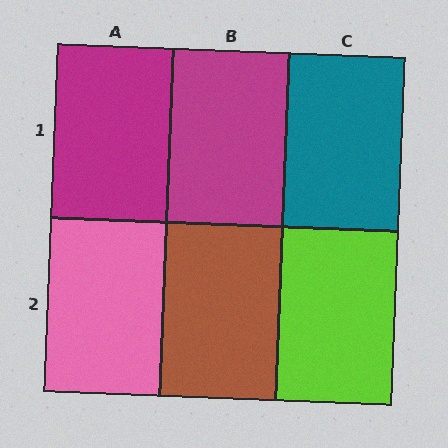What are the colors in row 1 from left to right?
Magenta, magenta, teal.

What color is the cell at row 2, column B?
Brown.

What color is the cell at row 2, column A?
Pink.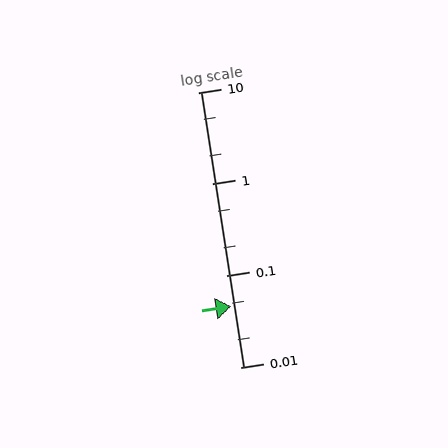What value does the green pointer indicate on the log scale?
The pointer indicates approximately 0.046.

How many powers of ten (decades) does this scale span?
The scale spans 3 decades, from 0.01 to 10.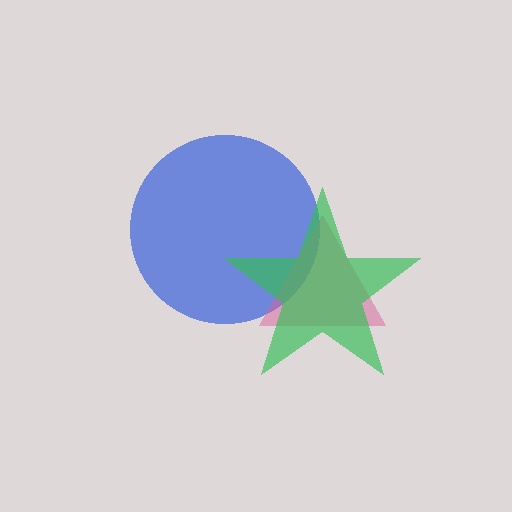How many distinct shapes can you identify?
There are 3 distinct shapes: a blue circle, a pink triangle, a green star.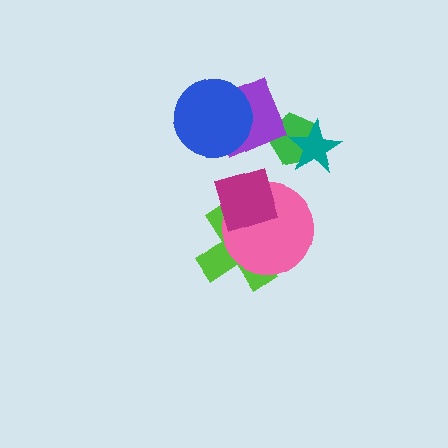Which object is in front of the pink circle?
The magenta diamond is in front of the pink circle.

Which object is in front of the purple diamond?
The blue circle is in front of the purple diamond.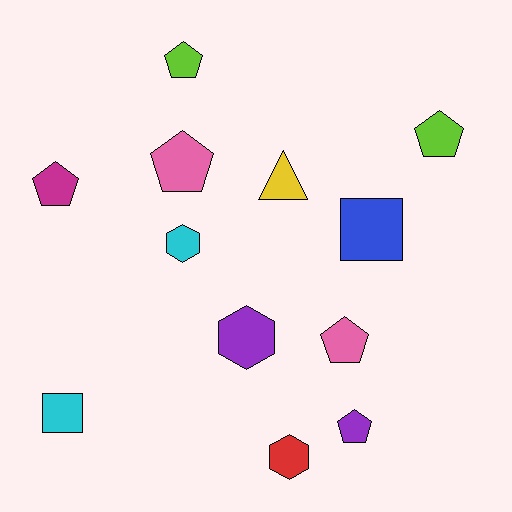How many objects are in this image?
There are 12 objects.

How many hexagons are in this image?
There are 3 hexagons.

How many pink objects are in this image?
There are 2 pink objects.